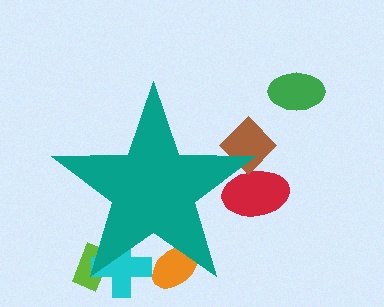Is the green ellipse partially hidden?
No, the green ellipse is fully visible.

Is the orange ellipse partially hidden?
Yes, the orange ellipse is partially hidden behind the teal star.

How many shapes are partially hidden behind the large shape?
5 shapes are partially hidden.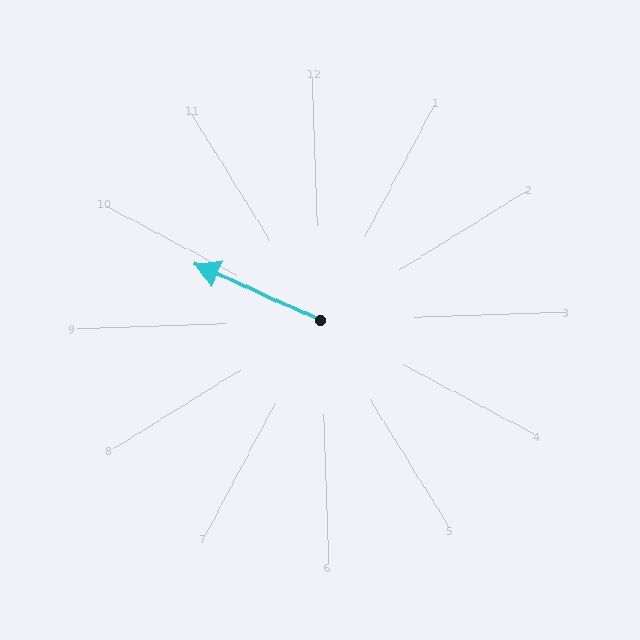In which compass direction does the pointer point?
Northwest.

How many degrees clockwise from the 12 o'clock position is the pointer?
Approximately 296 degrees.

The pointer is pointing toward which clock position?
Roughly 10 o'clock.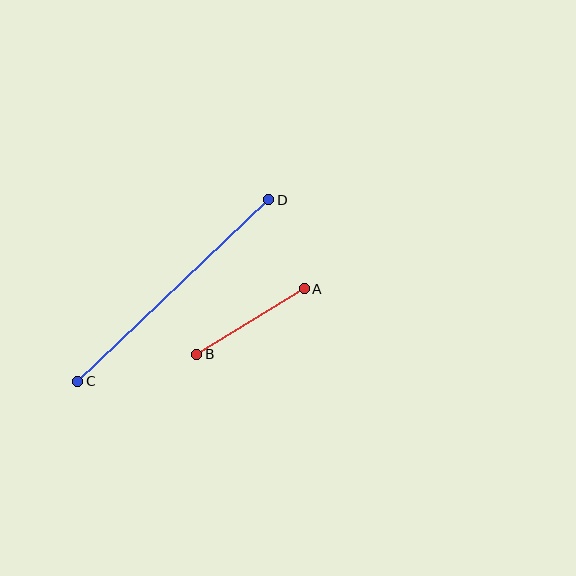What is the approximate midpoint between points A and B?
The midpoint is at approximately (250, 321) pixels.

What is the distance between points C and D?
The distance is approximately 263 pixels.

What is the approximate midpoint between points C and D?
The midpoint is at approximately (173, 290) pixels.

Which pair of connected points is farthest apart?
Points C and D are farthest apart.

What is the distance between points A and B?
The distance is approximately 126 pixels.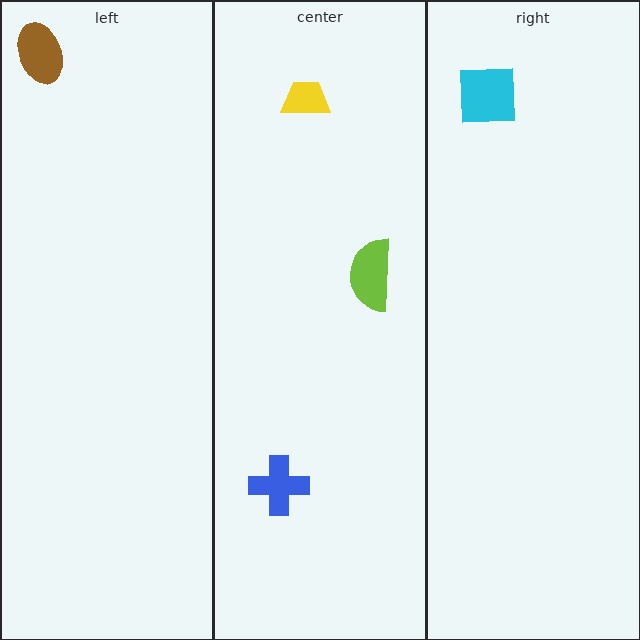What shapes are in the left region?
The brown ellipse.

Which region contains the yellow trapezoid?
The center region.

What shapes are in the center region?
The blue cross, the yellow trapezoid, the lime semicircle.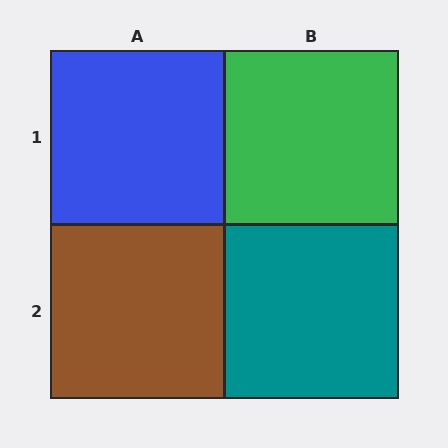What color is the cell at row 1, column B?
Green.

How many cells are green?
1 cell is green.